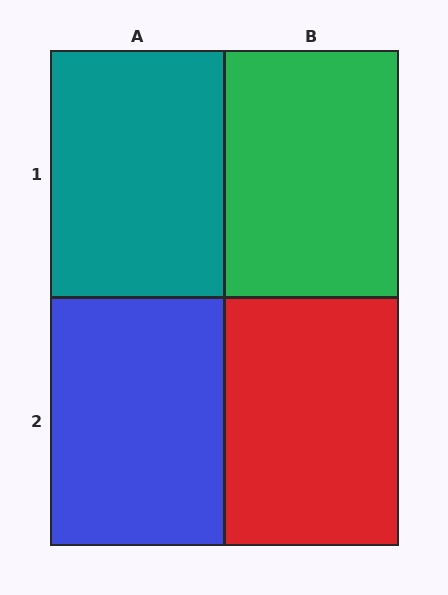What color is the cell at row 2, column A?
Blue.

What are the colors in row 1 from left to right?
Teal, green.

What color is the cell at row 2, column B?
Red.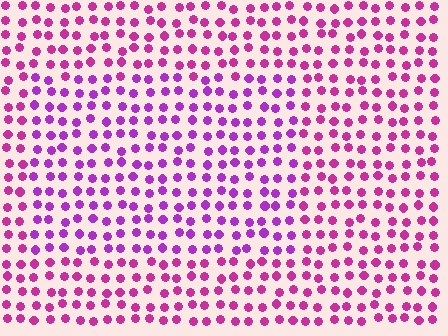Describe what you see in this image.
The image is filled with small magenta elements in a uniform arrangement. A rectangle-shaped region is visible where the elements are tinted to a slightly different hue, forming a subtle color boundary.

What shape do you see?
I see a rectangle.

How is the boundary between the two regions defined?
The boundary is defined purely by a slight shift in hue (about 27 degrees). Spacing, size, and orientation are identical on both sides.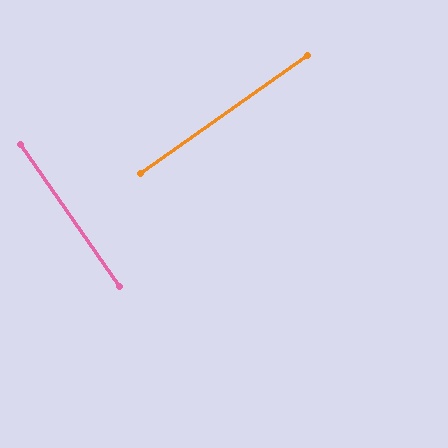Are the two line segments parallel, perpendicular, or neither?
Perpendicular — they meet at approximately 90°.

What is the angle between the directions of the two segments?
Approximately 90 degrees.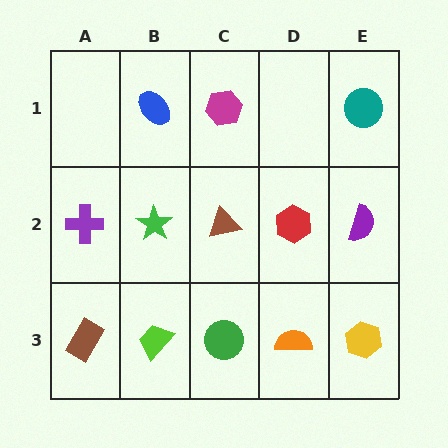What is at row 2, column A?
A purple cross.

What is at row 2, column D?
A red hexagon.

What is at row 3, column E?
A yellow hexagon.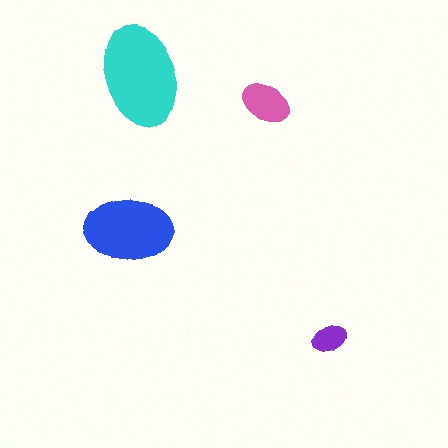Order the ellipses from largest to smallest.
the cyan one, the blue one, the pink one, the purple one.